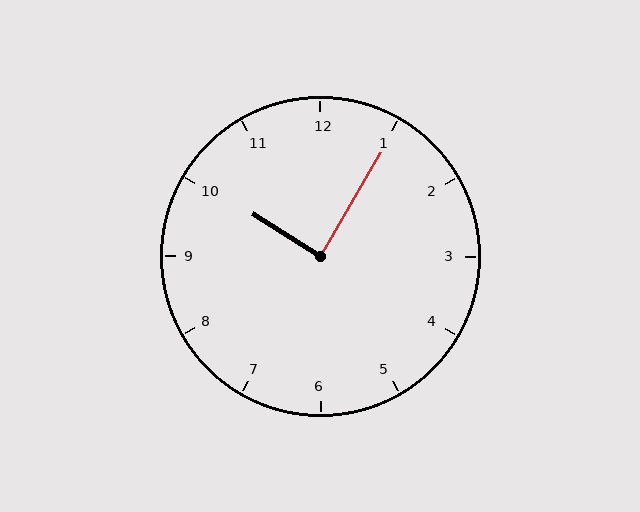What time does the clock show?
10:05.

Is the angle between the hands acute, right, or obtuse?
It is right.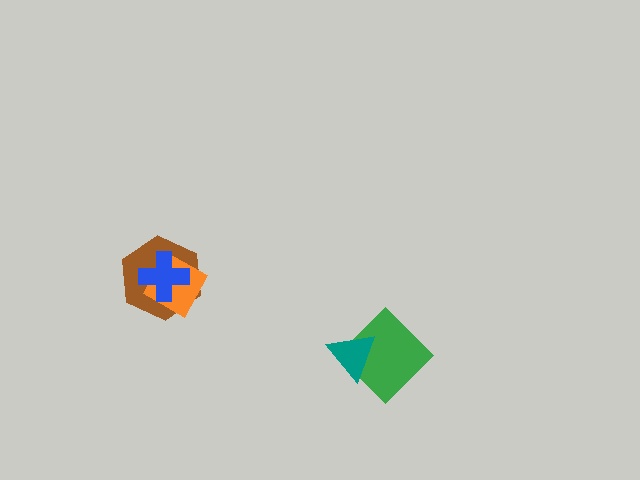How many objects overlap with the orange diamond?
2 objects overlap with the orange diamond.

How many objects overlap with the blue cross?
2 objects overlap with the blue cross.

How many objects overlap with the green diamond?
1 object overlaps with the green diamond.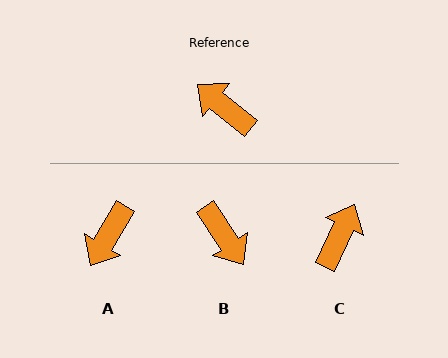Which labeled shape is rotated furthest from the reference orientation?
B, about 163 degrees away.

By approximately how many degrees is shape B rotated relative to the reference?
Approximately 163 degrees counter-clockwise.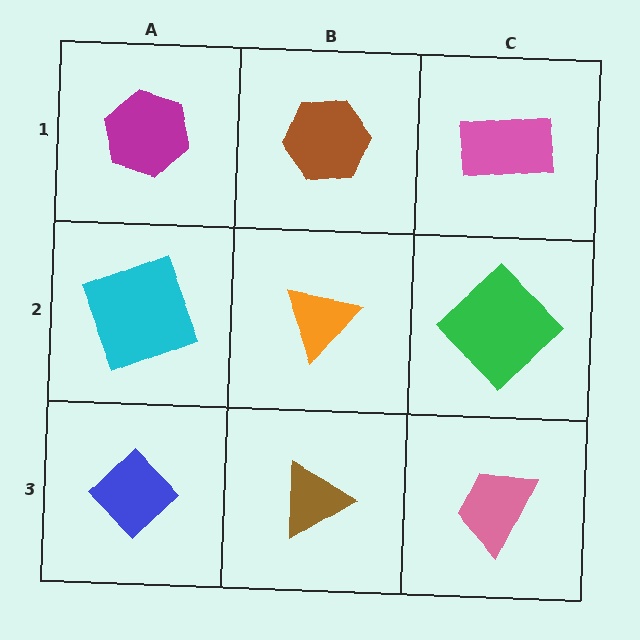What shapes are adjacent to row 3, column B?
An orange triangle (row 2, column B), a blue diamond (row 3, column A), a pink trapezoid (row 3, column C).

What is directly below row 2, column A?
A blue diamond.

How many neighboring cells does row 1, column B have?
3.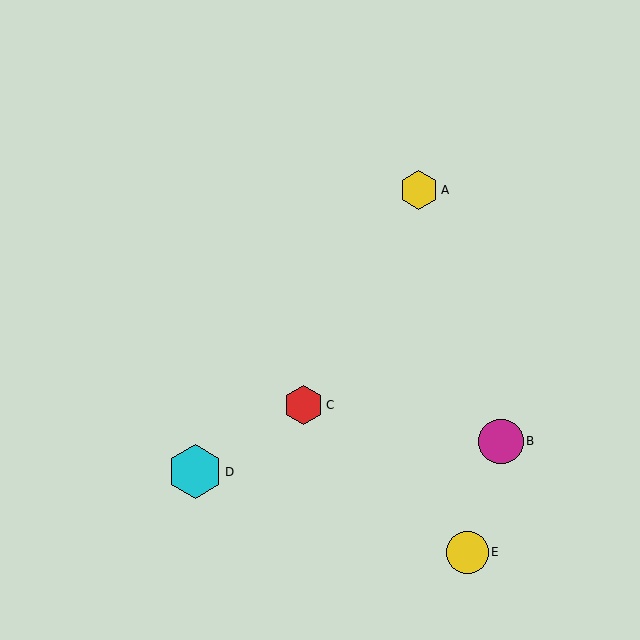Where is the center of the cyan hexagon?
The center of the cyan hexagon is at (195, 472).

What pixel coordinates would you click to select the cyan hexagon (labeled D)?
Click at (195, 472) to select the cyan hexagon D.